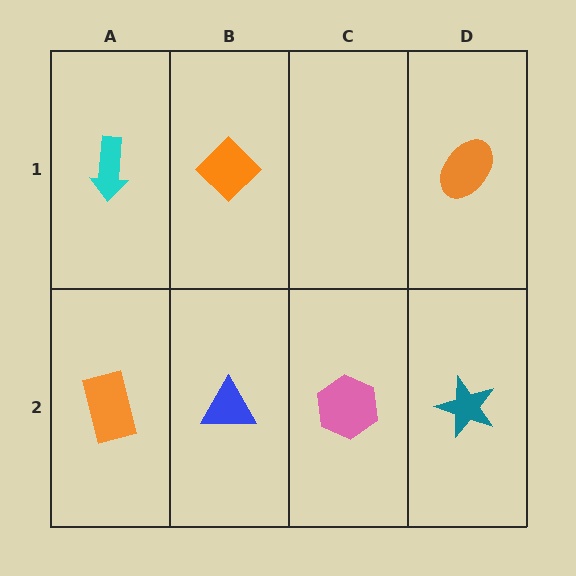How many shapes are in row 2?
4 shapes.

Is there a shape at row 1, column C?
No, that cell is empty.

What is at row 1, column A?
A cyan arrow.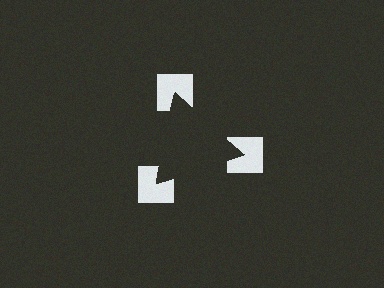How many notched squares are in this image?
There are 3 — one at each vertex of the illusory triangle.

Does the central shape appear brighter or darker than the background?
It typically appears slightly darker than the background, even though no actual brightness change is drawn.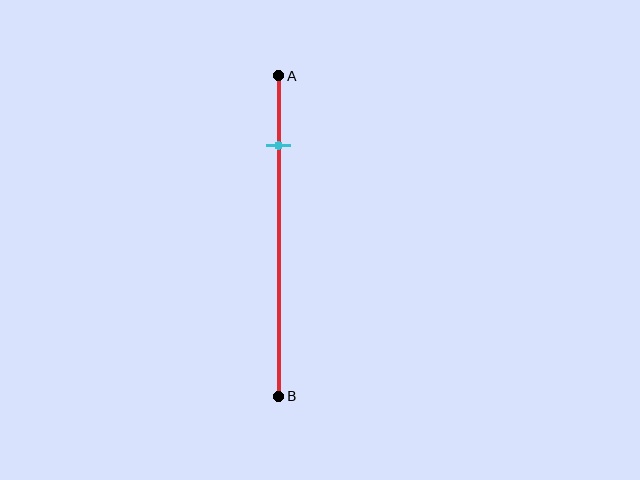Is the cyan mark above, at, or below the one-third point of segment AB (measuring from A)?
The cyan mark is above the one-third point of segment AB.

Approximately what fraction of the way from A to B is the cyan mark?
The cyan mark is approximately 20% of the way from A to B.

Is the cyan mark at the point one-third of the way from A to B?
No, the mark is at about 20% from A, not at the 33% one-third point.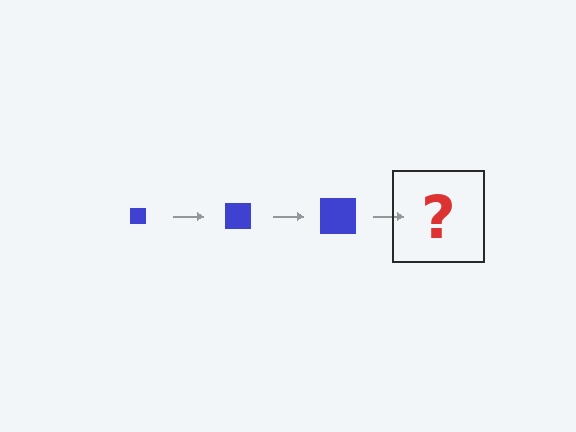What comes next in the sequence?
The next element should be a blue square, larger than the previous one.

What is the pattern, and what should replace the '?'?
The pattern is that the square gets progressively larger each step. The '?' should be a blue square, larger than the previous one.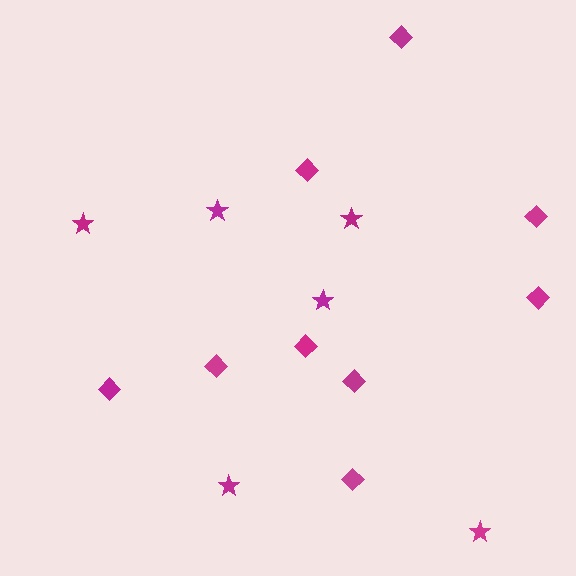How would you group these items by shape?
There are 2 groups: one group of stars (6) and one group of diamonds (9).